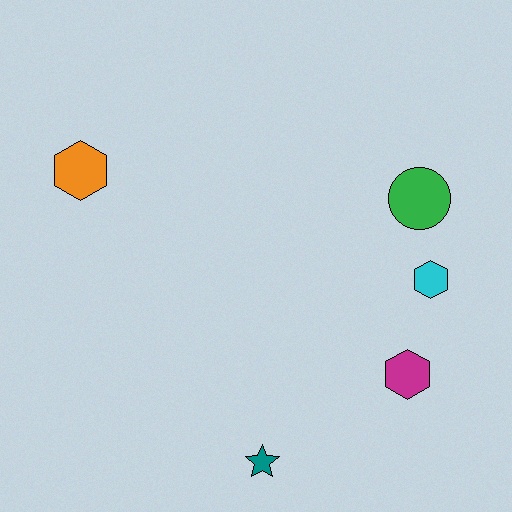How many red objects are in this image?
There are no red objects.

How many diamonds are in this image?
There are no diamonds.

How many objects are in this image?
There are 5 objects.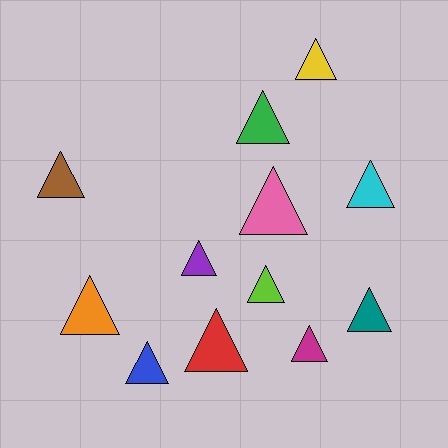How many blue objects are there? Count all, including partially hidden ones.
There is 1 blue object.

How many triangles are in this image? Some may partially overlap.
There are 12 triangles.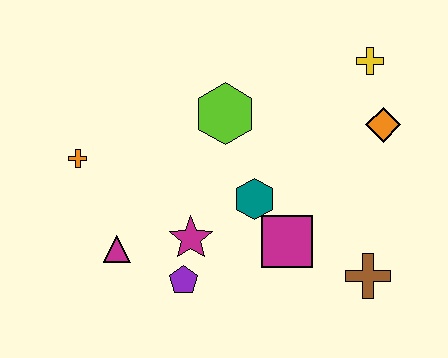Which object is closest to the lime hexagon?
The teal hexagon is closest to the lime hexagon.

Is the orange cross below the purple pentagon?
No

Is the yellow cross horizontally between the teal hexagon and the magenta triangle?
No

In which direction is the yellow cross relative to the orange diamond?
The yellow cross is above the orange diamond.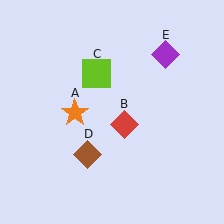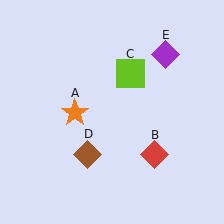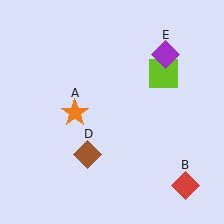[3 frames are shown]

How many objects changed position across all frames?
2 objects changed position: red diamond (object B), lime square (object C).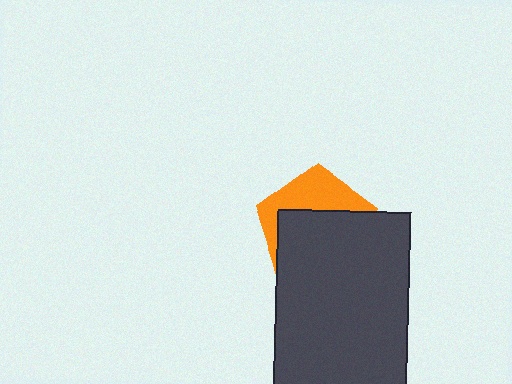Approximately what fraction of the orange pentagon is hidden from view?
Roughly 63% of the orange pentagon is hidden behind the dark gray rectangle.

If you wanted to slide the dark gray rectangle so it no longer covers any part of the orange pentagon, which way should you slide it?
Slide it down — that is the most direct way to separate the two shapes.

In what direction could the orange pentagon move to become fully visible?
The orange pentagon could move up. That would shift it out from behind the dark gray rectangle entirely.